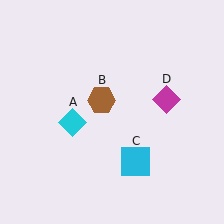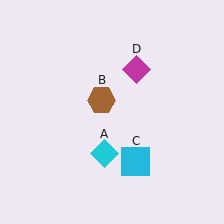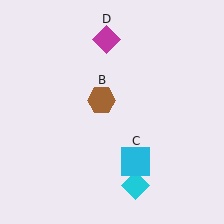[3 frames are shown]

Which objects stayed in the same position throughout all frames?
Brown hexagon (object B) and cyan square (object C) remained stationary.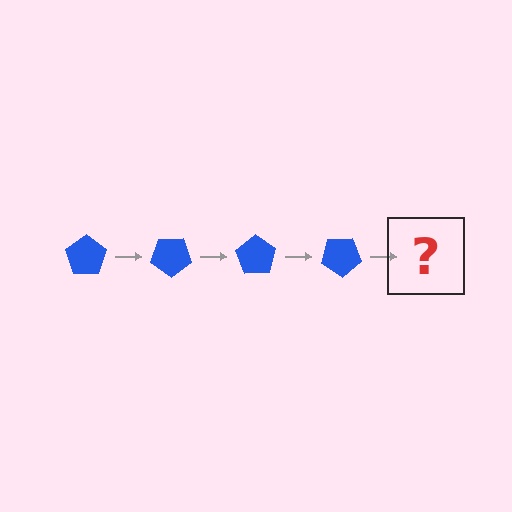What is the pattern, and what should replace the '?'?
The pattern is that the pentagon rotates 35 degrees each step. The '?' should be a blue pentagon rotated 140 degrees.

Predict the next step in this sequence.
The next step is a blue pentagon rotated 140 degrees.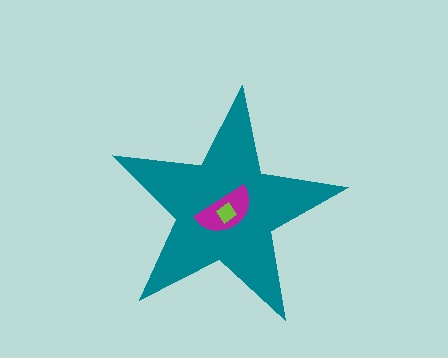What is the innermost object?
The lime diamond.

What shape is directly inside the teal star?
The magenta semicircle.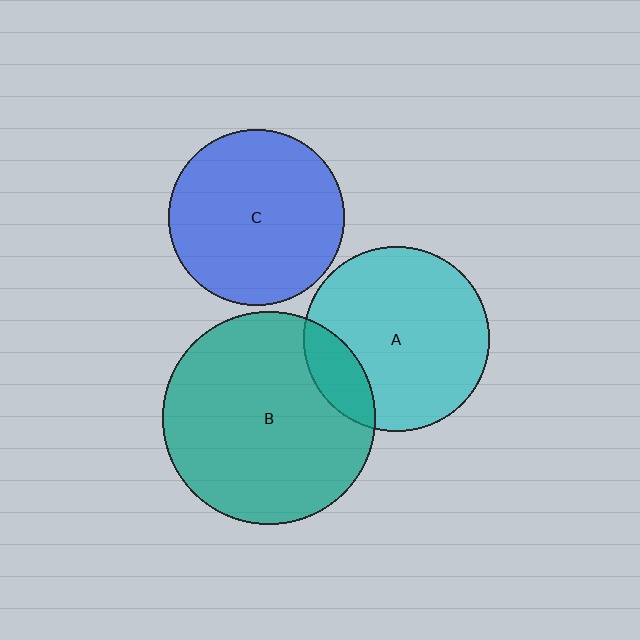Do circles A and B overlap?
Yes.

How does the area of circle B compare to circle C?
Approximately 1.5 times.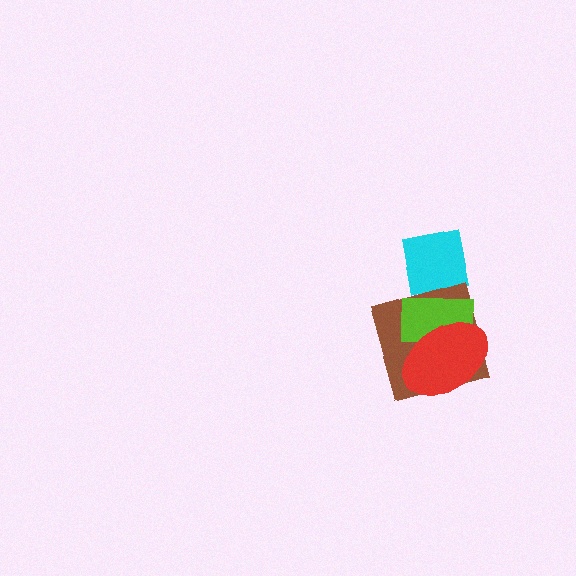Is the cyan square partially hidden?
Yes, it is partially covered by another shape.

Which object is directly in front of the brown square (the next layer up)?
The lime rectangle is directly in front of the brown square.